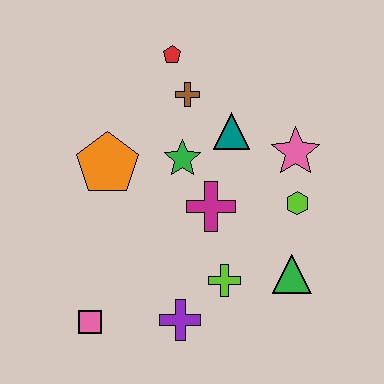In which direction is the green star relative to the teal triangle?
The green star is to the left of the teal triangle.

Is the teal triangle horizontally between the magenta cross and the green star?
No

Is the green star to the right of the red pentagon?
Yes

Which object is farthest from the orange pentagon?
The green triangle is farthest from the orange pentagon.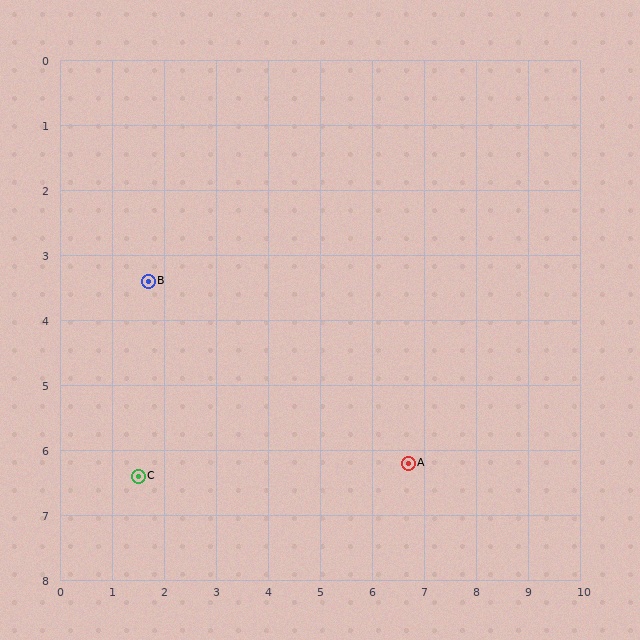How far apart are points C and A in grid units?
Points C and A are about 5.2 grid units apart.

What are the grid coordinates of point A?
Point A is at approximately (6.7, 6.2).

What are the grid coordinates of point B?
Point B is at approximately (1.7, 3.4).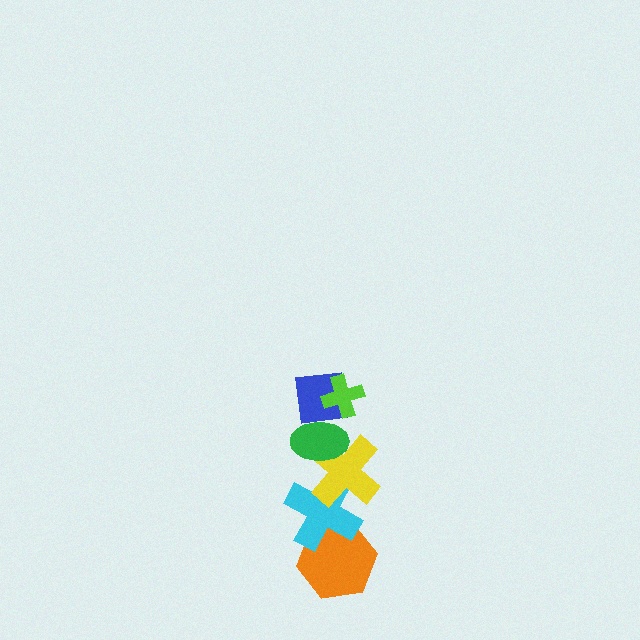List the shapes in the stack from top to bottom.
From top to bottom: the lime cross, the blue square, the green ellipse, the yellow cross, the cyan cross, the orange hexagon.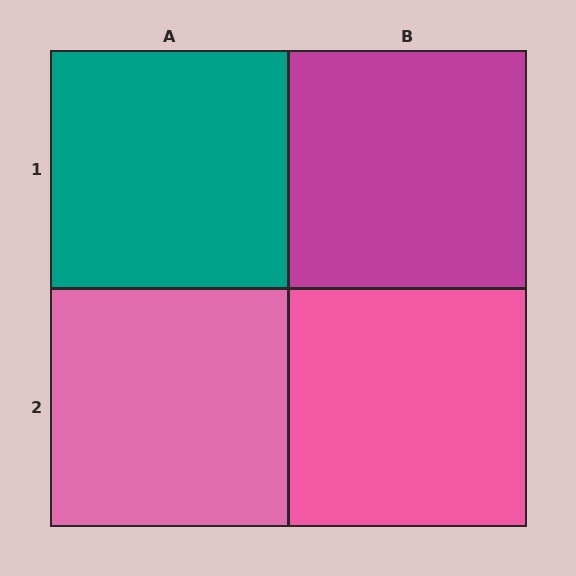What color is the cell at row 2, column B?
Pink.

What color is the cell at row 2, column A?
Pink.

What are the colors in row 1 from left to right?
Teal, magenta.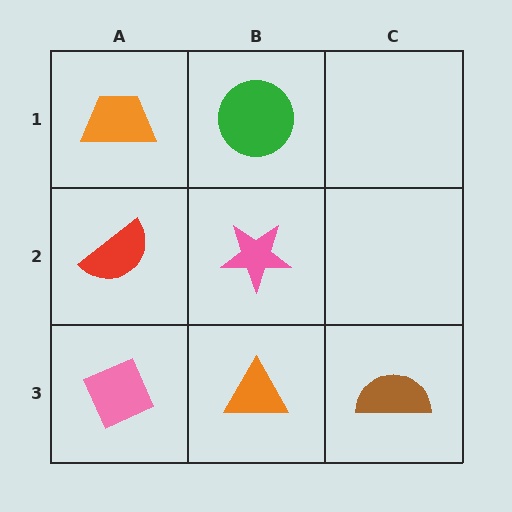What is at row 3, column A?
A pink diamond.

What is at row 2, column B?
A pink star.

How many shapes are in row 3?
3 shapes.